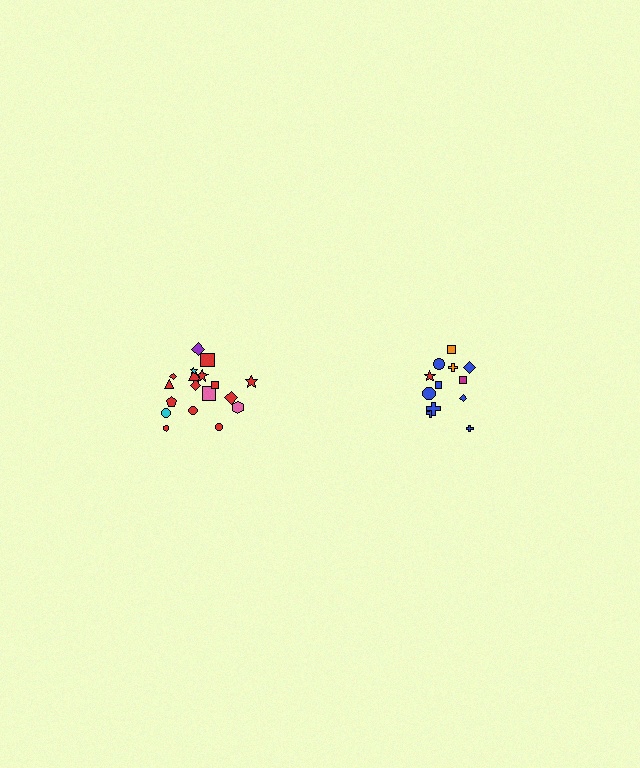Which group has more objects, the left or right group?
The left group.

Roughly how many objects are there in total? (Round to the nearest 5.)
Roughly 30 objects in total.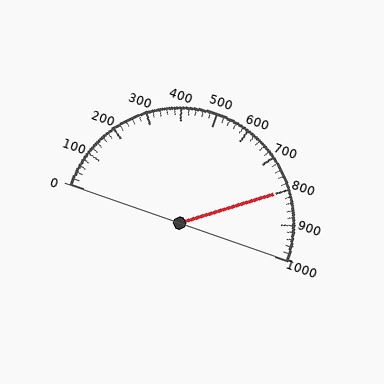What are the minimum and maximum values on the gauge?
The gauge ranges from 0 to 1000.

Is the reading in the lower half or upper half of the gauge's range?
The reading is in the upper half of the range (0 to 1000).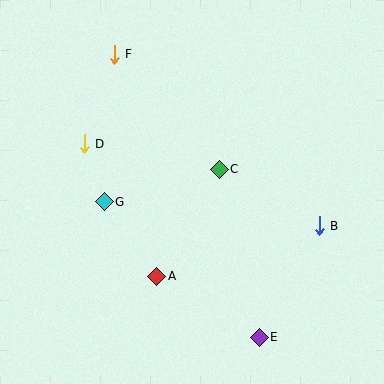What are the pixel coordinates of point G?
Point G is at (104, 202).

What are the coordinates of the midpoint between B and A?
The midpoint between B and A is at (238, 251).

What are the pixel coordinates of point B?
Point B is at (319, 226).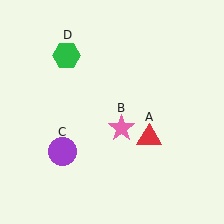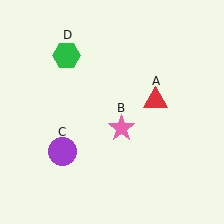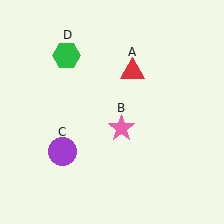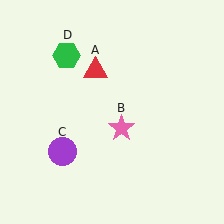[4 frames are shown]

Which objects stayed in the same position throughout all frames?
Pink star (object B) and purple circle (object C) and green hexagon (object D) remained stationary.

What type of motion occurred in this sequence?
The red triangle (object A) rotated counterclockwise around the center of the scene.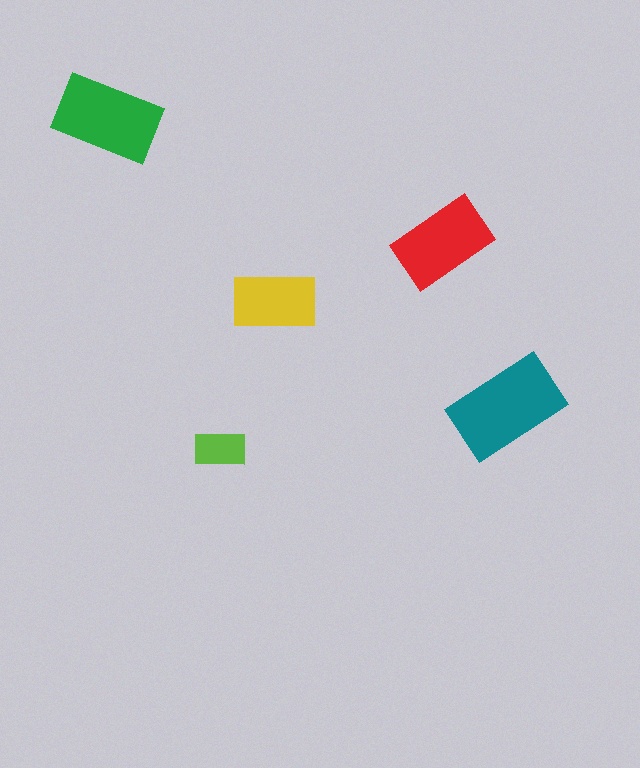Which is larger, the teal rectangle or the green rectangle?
The teal one.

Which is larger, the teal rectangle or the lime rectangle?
The teal one.